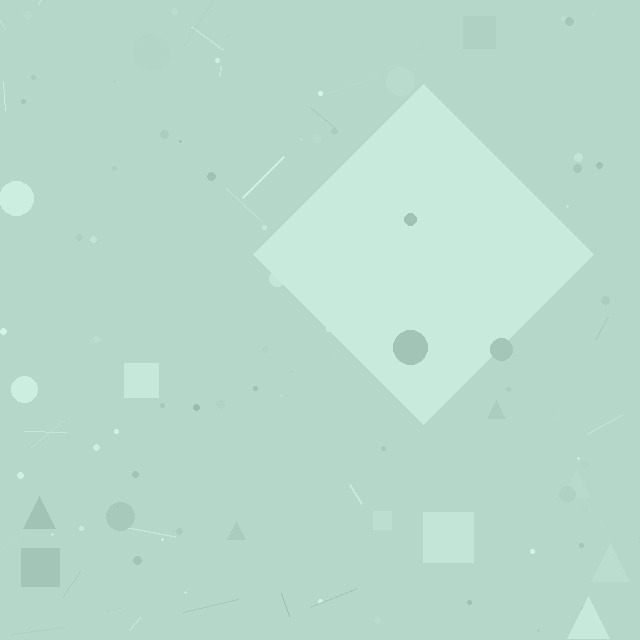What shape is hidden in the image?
A diamond is hidden in the image.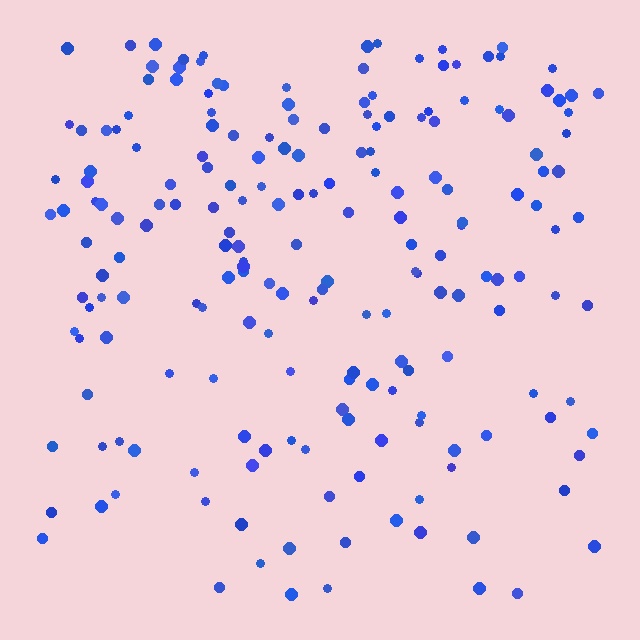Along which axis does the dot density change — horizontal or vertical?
Vertical.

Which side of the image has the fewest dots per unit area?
The bottom.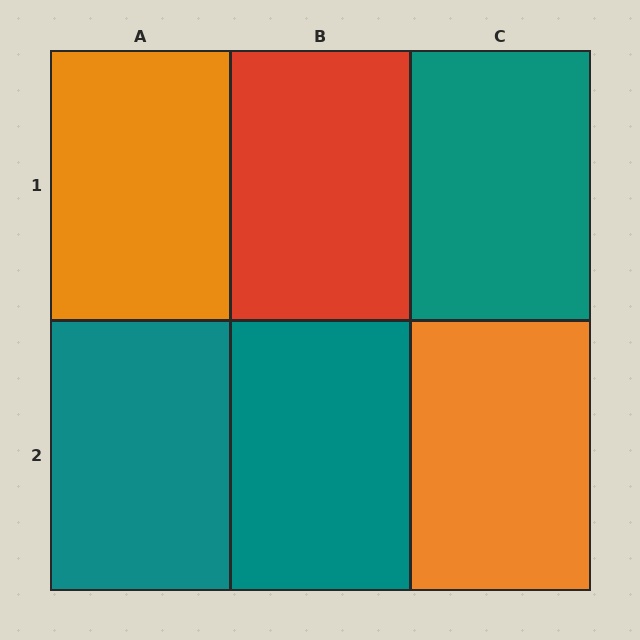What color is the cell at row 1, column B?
Red.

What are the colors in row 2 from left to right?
Teal, teal, orange.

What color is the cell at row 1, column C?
Teal.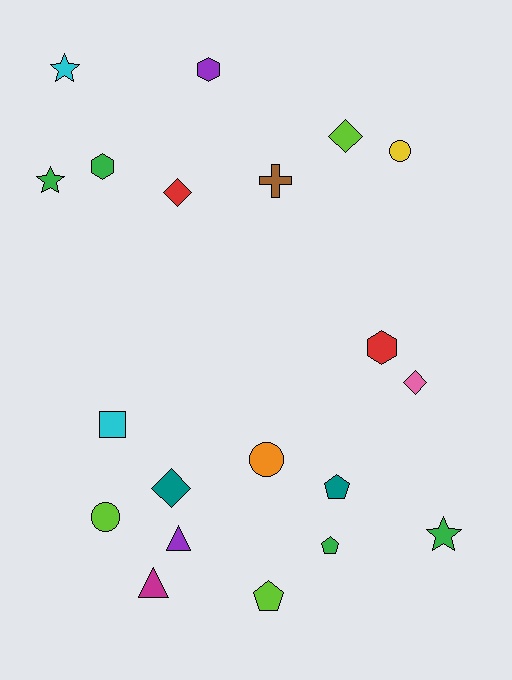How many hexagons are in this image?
There are 3 hexagons.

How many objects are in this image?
There are 20 objects.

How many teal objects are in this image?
There are 2 teal objects.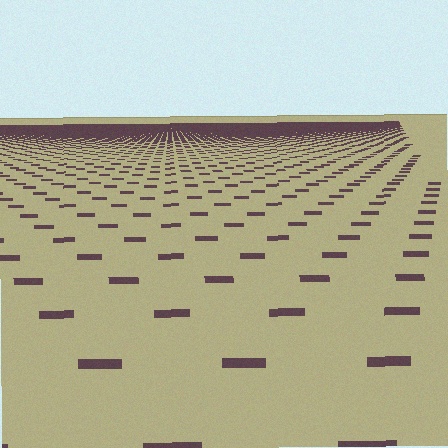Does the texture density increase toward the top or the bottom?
Density increases toward the top.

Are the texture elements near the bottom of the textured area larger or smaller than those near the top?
Larger. Near the bottom, elements are closer to the viewer and appear at a bigger on-screen size.